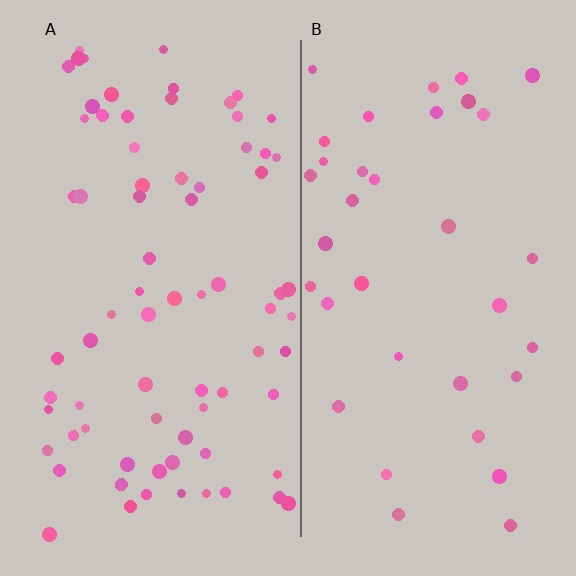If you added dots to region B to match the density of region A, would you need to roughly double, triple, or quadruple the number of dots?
Approximately double.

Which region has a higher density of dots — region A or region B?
A (the left).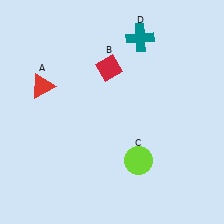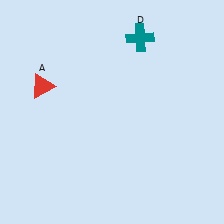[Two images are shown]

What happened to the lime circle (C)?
The lime circle (C) was removed in Image 2. It was in the bottom-right area of Image 1.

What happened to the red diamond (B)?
The red diamond (B) was removed in Image 2. It was in the top-left area of Image 1.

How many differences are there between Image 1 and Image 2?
There are 2 differences between the two images.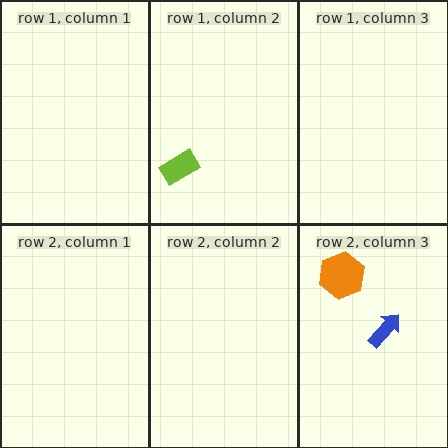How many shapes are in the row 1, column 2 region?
1.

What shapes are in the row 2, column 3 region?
The orange hexagon, the blue arrow.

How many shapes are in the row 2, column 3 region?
2.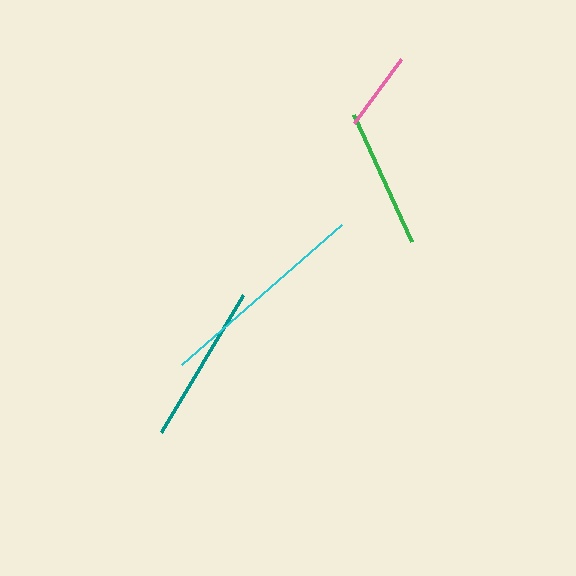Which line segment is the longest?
The cyan line is the longest at approximately 212 pixels.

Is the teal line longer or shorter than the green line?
The teal line is longer than the green line.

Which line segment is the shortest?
The pink line is the shortest at approximately 79 pixels.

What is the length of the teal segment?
The teal segment is approximately 159 pixels long.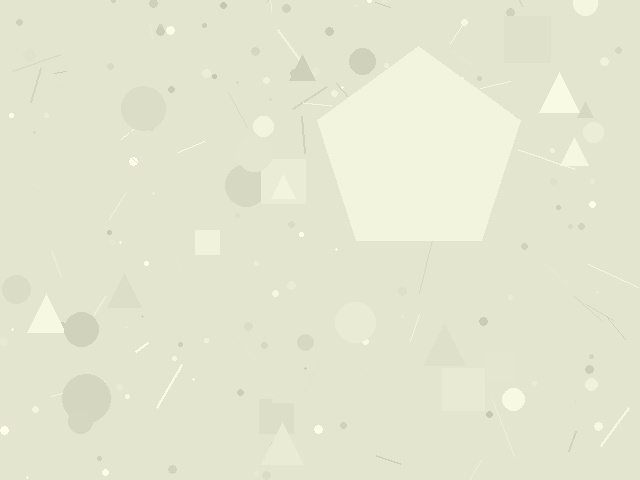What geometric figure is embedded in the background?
A pentagon is embedded in the background.